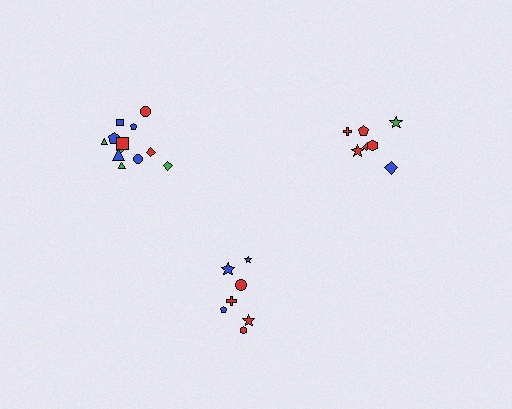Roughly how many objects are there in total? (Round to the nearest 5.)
Roughly 25 objects in total.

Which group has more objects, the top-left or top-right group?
The top-left group.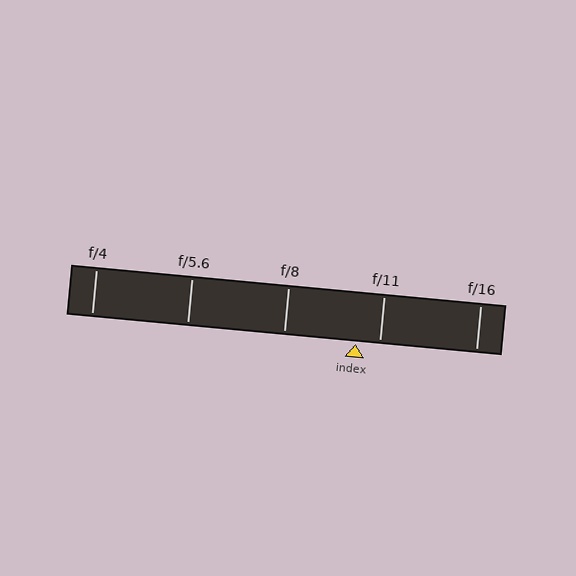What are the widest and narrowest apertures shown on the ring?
The widest aperture shown is f/4 and the narrowest is f/16.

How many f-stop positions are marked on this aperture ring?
There are 5 f-stop positions marked.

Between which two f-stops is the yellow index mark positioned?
The index mark is between f/8 and f/11.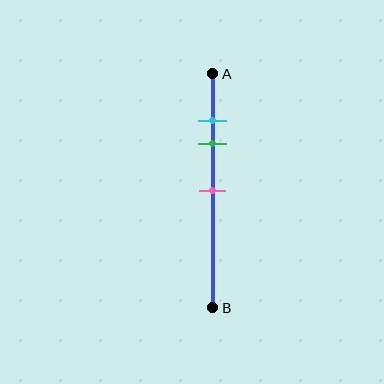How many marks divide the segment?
There are 3 marks dividing the segment.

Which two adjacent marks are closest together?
The cyan and green marks are the closest adjacent pair.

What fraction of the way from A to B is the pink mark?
The pink mark is approximately 50% (0.5) of the way from A to B.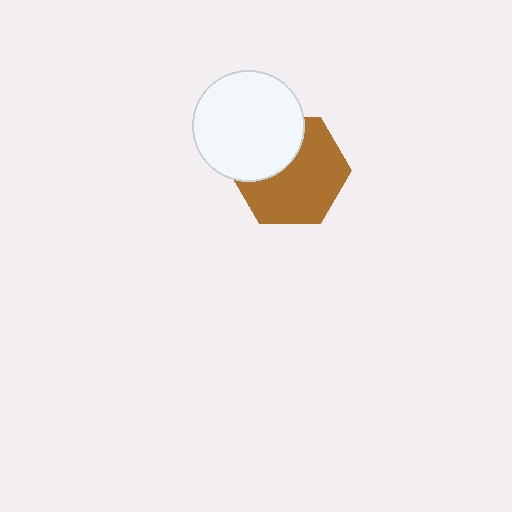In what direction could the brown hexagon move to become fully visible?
The brown hexagon could move toward the lower-right. That would shift it out from behind the white circle entirely.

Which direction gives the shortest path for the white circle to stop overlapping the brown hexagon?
Moving toward the upper-left gives the shortest separation.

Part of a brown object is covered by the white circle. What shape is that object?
It is a hexagon.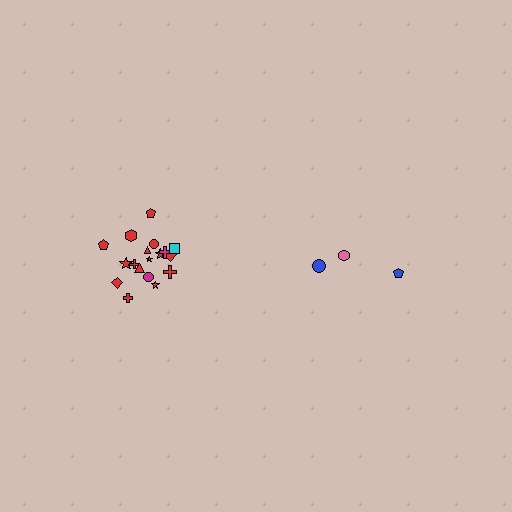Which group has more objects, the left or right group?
The left group.